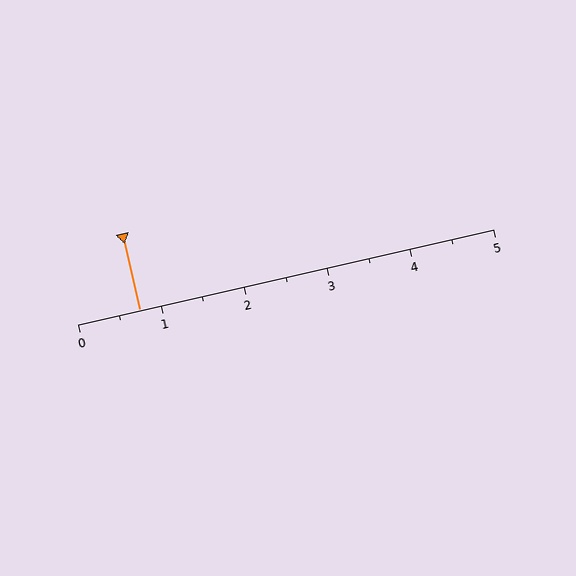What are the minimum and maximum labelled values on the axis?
The axis runs from 0 to 5.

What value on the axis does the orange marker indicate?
The marker indicates approximately 0.8.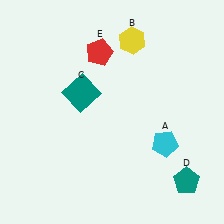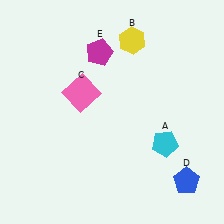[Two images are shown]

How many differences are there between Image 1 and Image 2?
There are 3 differences between the two images.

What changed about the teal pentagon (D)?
In Image 1, D is teal. In Image 2, it changed to blue.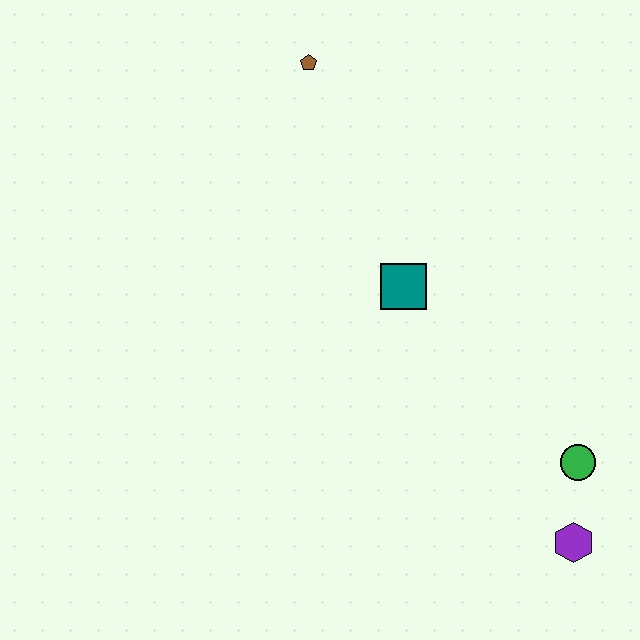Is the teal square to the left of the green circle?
Yes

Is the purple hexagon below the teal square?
Yes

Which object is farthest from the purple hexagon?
The brown pentagon is farthest from the purple hexagon.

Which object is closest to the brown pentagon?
The teal square is closest to the brown pentagon.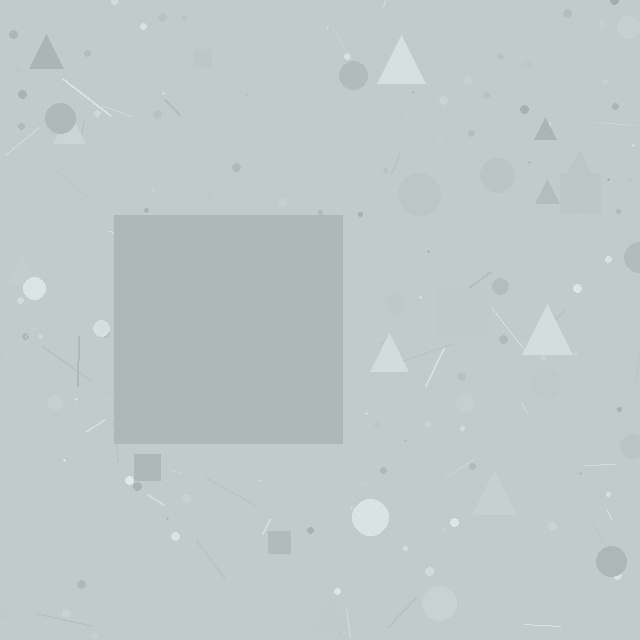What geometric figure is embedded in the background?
A square is embedded in the background.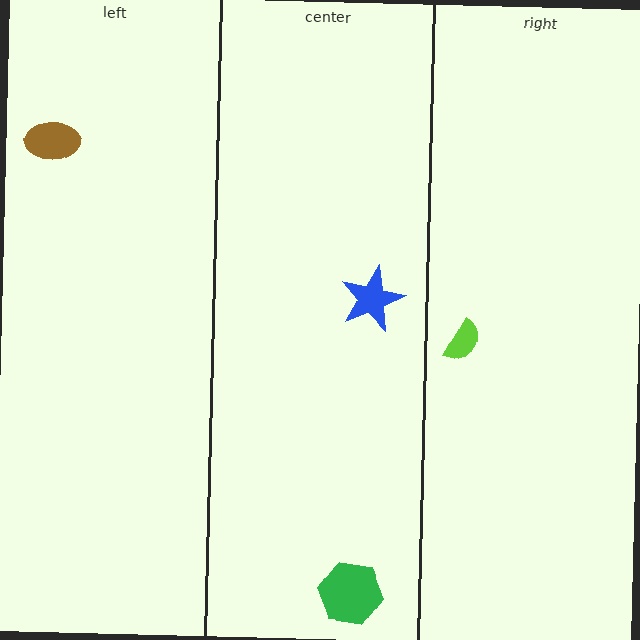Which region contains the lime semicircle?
The right region.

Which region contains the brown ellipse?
The left region.